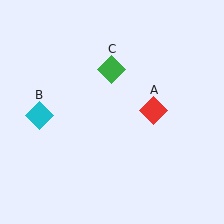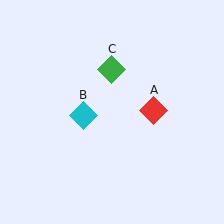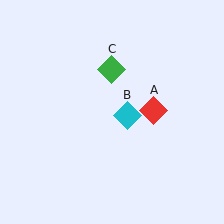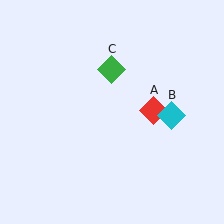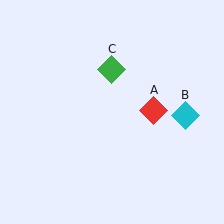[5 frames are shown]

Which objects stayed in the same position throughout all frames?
Red diamond (object A) and green diamond (object C) remained stationary.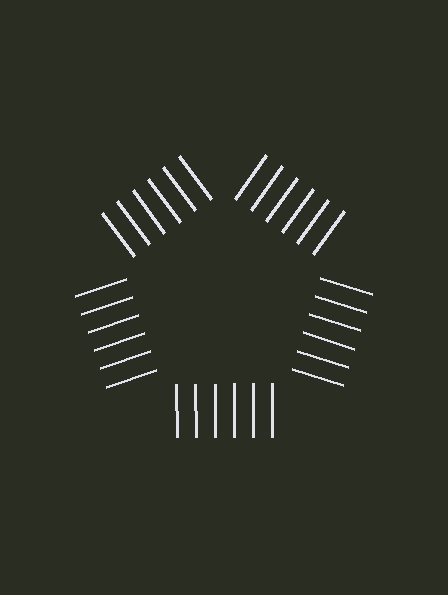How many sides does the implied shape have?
5 sides — the line-ends trace a pentagon.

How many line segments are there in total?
30 — 6 along each of the 5 edges.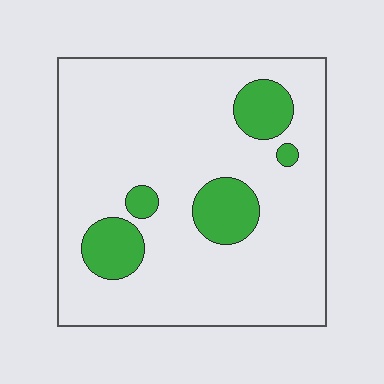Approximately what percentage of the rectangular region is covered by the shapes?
Approximately 15%.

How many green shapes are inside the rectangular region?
5.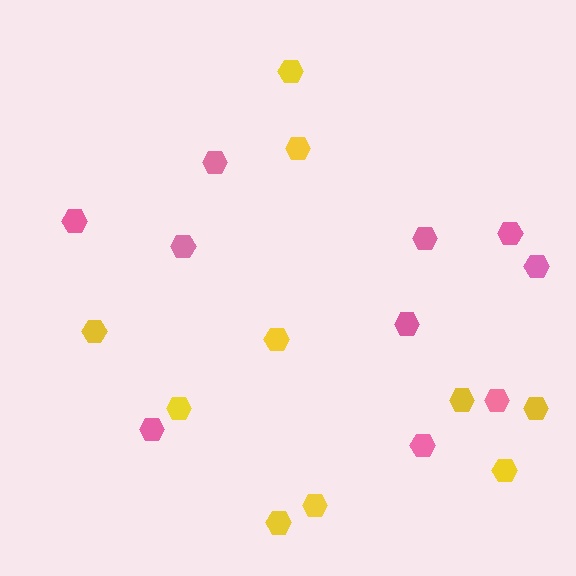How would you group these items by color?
There are 2 groups: one group of pink hexagons (10) and one group of yellow hexagons (10).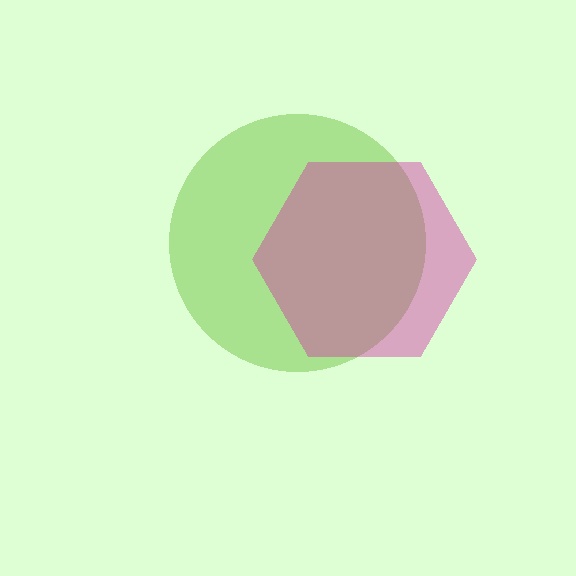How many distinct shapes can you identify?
There are 2 distinct shapes: a lime circle, a magenta hexagon.